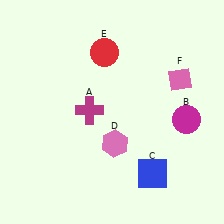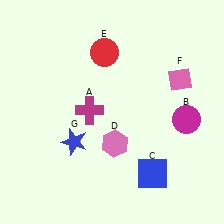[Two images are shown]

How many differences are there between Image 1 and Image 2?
There is 1 difference between the two images.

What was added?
A blue star (G) was added in Image 2.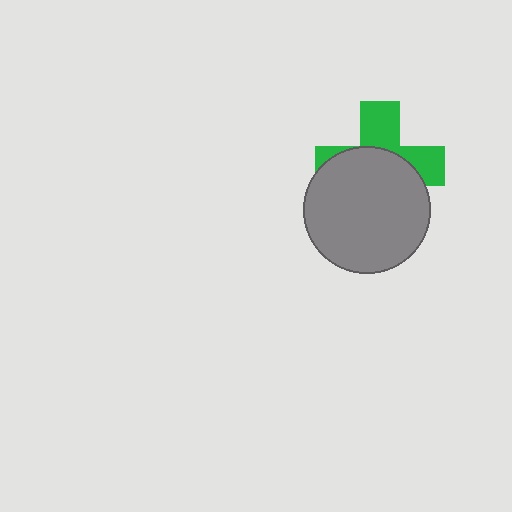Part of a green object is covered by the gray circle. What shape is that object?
It is a cross.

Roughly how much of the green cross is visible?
A small part of it is visible (roughly 41%).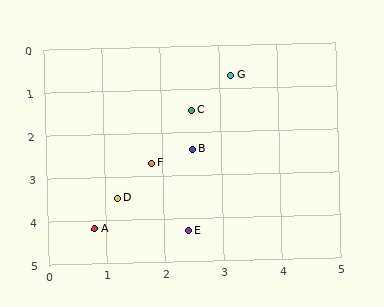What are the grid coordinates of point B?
Point B is at approximately (2.5, 2.4).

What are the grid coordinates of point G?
Point G is at approximately (3.2, 0.7).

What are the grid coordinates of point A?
Point A is at approximately (0.8, 4.2).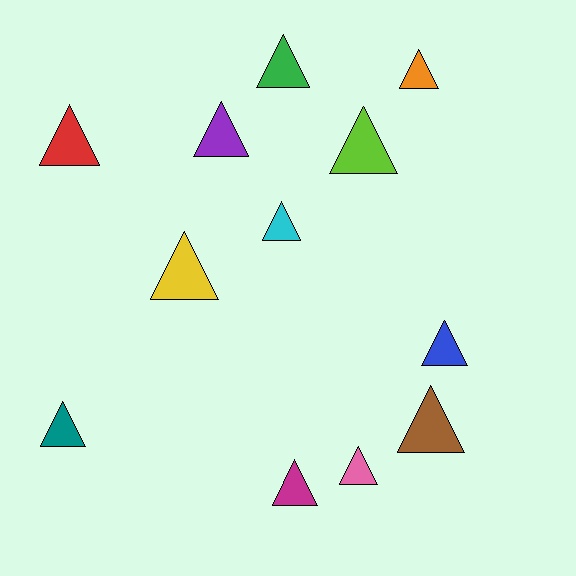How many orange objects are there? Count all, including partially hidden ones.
There is 1 orange object.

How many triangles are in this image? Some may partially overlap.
There are 12 triangles.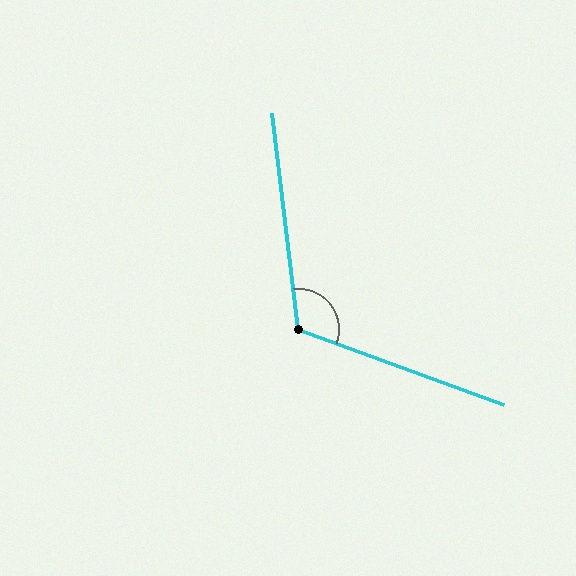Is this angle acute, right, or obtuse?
It is obtuse.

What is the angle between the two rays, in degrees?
Approximately 117 degrees.